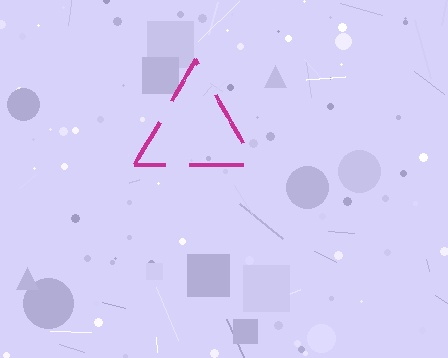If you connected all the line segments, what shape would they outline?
They would outline a triangle.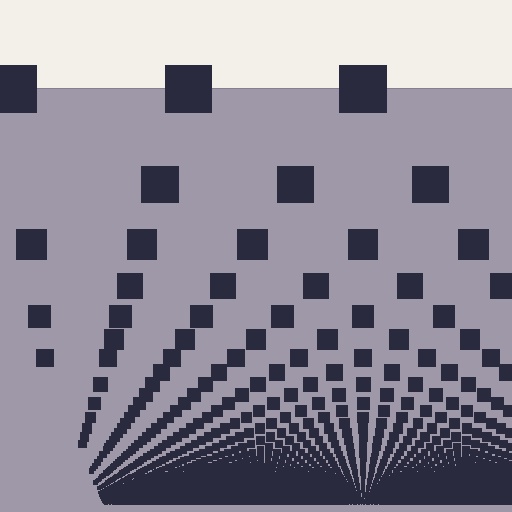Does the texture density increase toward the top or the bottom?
Density increases toward the bottom.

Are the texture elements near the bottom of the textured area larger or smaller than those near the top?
Smaller. The gradient is inverted — elements near the bottom are smaller and denser.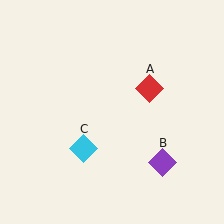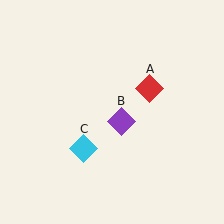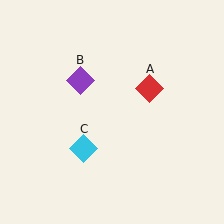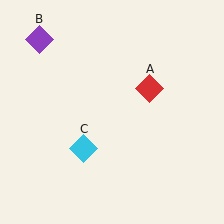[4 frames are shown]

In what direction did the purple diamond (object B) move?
The purple diamond (object B) moved up and to the left.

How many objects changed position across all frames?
1 object changed position: purple diamond (object B).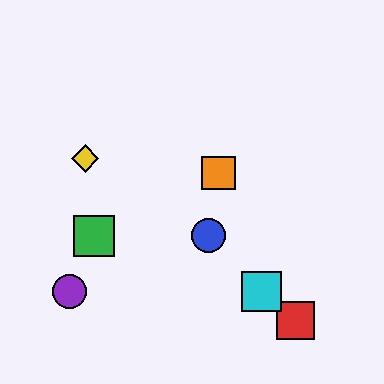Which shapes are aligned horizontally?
The blue circle, the green square are aligned horizontally.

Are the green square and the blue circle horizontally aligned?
Yes, both are at y≈236.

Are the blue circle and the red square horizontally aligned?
No, the blue circle is at y≈236 and the red square is at y≈321.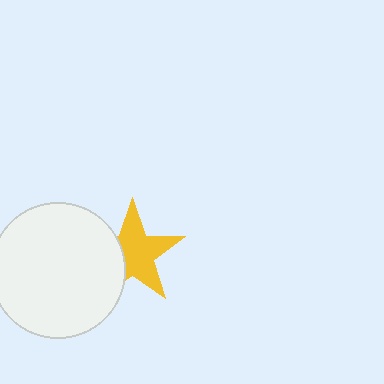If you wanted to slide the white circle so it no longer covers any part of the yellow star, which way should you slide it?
Slide it left — that is the most direct way to separate the two shapes.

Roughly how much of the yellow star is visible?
Most of it is visible (roughly 67%).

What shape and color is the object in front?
The object in front is a white circle.